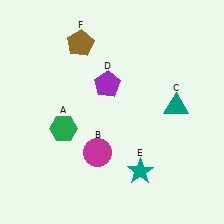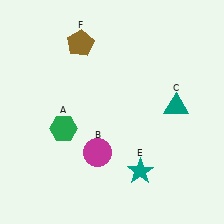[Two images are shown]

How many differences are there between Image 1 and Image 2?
There is 1 difference between the two images.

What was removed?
The purple pentagon (D) was removed in Image 2.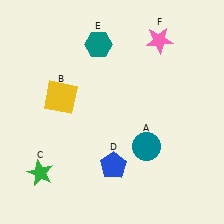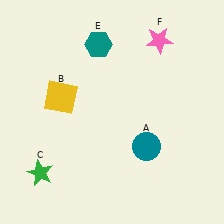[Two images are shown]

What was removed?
The blue pentagon (D) was removed in Image 2.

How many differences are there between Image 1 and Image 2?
There is 1 difference between the two images.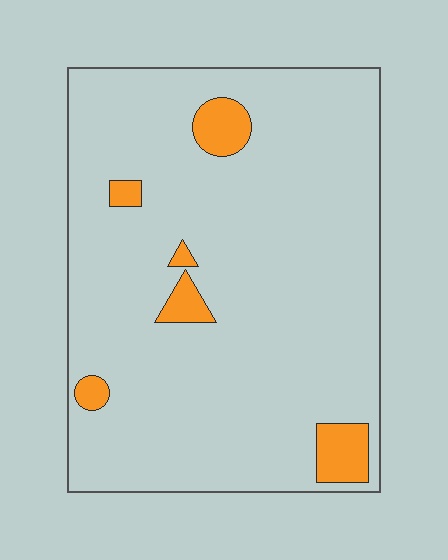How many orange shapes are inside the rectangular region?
6.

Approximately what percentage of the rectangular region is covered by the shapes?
Approximately 10%.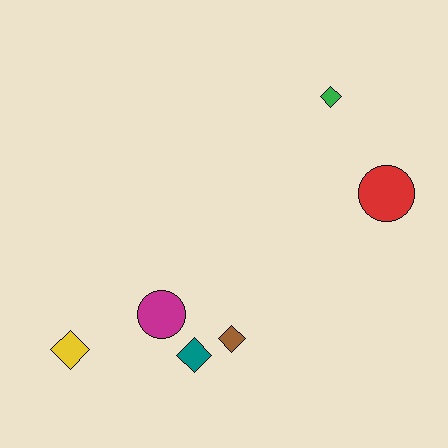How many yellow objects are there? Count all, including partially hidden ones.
There is 1 yellow object.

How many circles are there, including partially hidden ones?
There are 2 circles.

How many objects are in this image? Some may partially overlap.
There are 6 objects.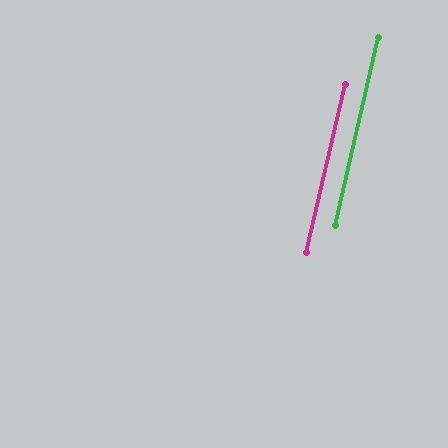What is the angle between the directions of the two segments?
Approximately 0 degrees.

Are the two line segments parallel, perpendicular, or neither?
Parallel — their directions differ by only 0.0°.